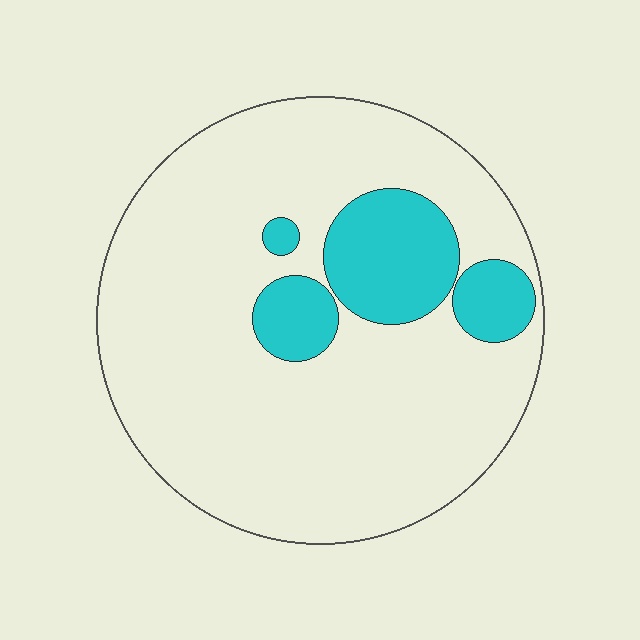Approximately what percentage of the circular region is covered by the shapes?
Approximately 15%.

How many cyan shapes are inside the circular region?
4.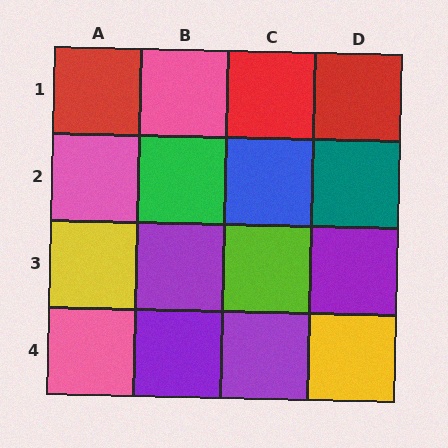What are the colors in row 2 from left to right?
Pink, green, blue, teal.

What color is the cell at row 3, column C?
Lime.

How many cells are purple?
4 cells are purple.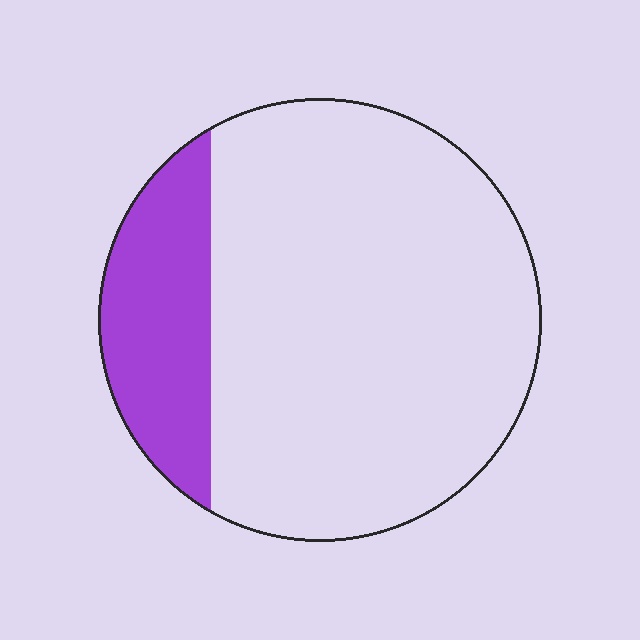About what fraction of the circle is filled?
About one fifth (1/5).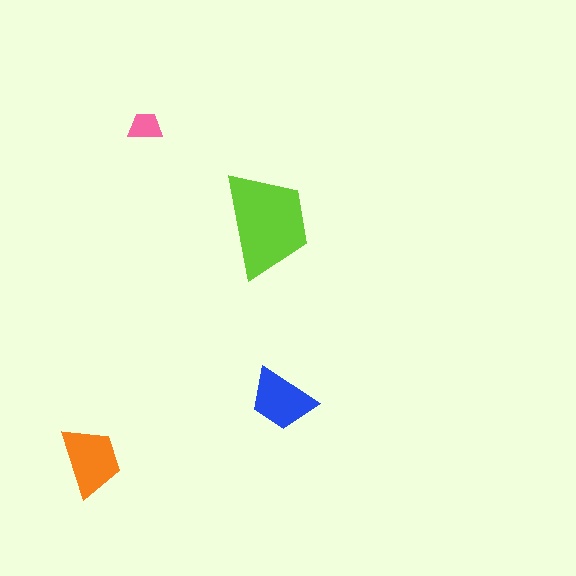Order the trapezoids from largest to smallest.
the lime one, the orange one, the blue one, the pink one.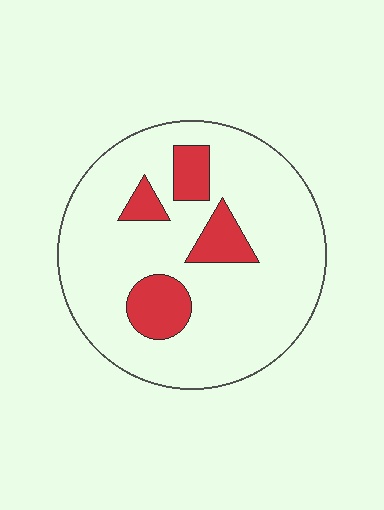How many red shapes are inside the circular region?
4.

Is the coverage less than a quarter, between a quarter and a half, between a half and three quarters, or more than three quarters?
Less than a quarter.